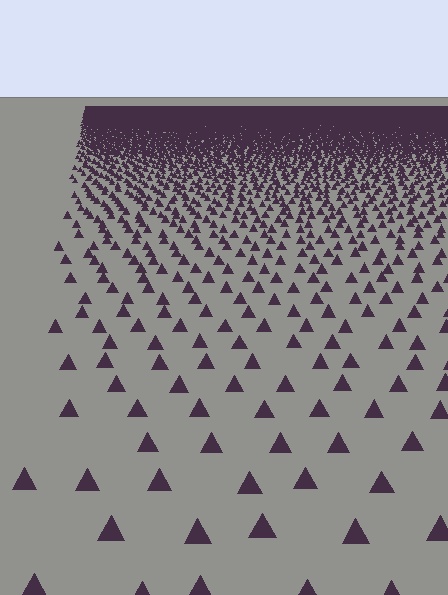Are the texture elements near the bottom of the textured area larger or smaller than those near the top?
Larger. Near the bottom, elements are closer to the viewer and appear at a bigger on-screen size.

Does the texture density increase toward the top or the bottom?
Density increases toward the top.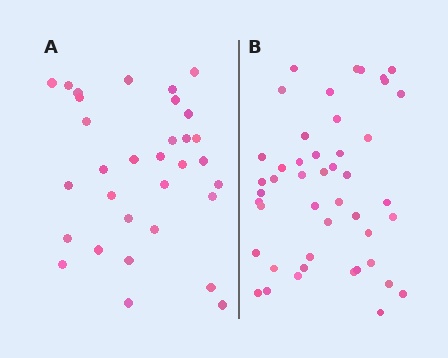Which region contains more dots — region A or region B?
Region B (the right region) has more dots.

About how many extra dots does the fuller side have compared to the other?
Region B has approximately 15 more dots than region A.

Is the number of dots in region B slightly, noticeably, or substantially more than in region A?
Region B has noticeably more, but not dramatically so. The ratio is roughly 1.4 to 1.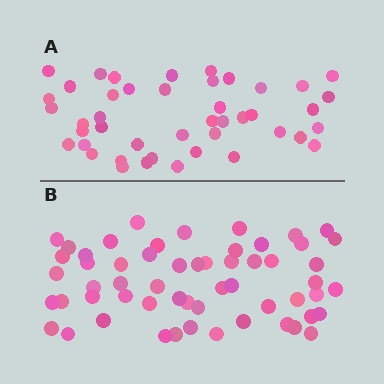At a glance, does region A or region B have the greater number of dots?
Region B (the bottom region) has more dots.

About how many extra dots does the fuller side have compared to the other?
Region B has approximately 15 more dots than region A.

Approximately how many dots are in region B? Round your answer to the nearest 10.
About 60 dots. (The exact count is 57, which rounds to 60.)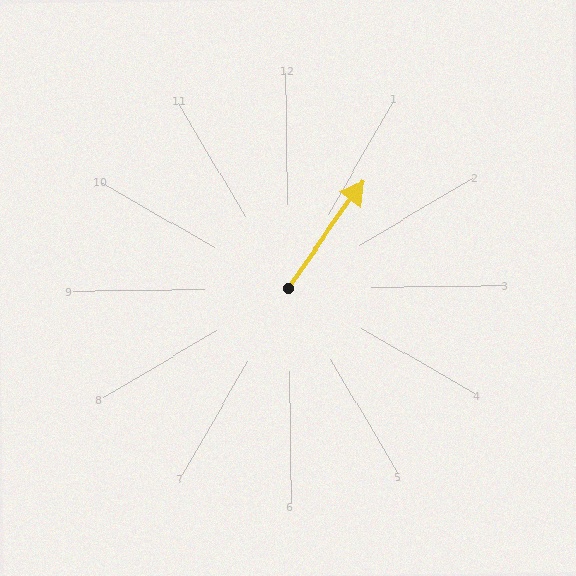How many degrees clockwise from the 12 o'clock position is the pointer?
Approximately 36 degrees.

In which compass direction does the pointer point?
Northeast.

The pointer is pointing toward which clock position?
Roughly 1 o'clock.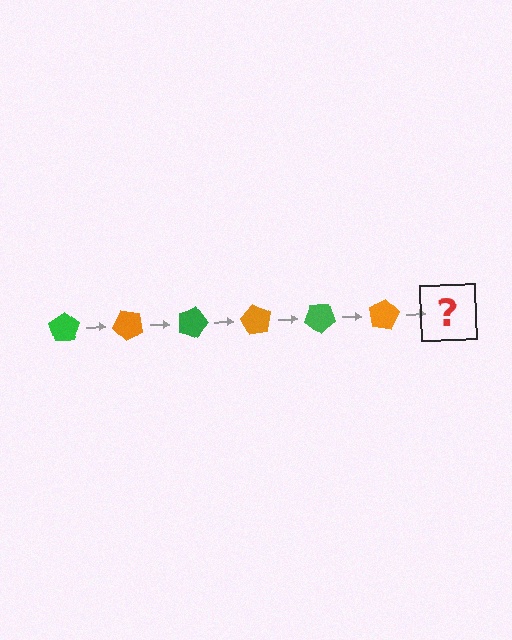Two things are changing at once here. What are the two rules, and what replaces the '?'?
The two rules are that it rotates 45 degrees each step and the color cycles through green and orange. The '?' should be a green pentagon, rotated 270 degrees from the start.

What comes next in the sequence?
The next element should be a green pentagon, rotated 270 degrees from the start.